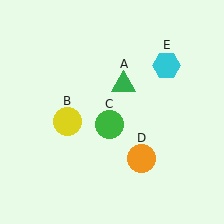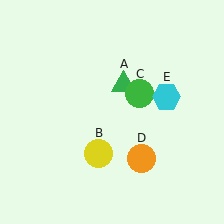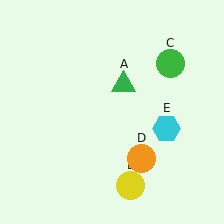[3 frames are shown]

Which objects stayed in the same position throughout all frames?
Green triangle (object A) and orange circle (object D) remained stationary.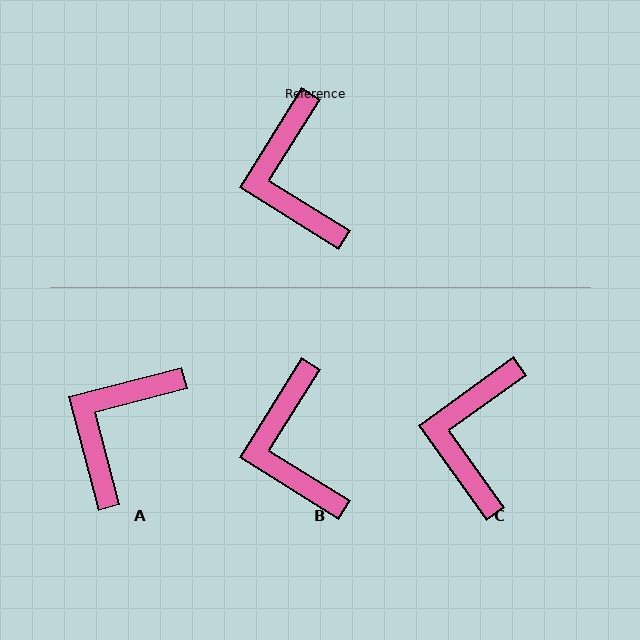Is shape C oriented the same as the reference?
No, it is off by about 22 degrees.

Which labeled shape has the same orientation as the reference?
B.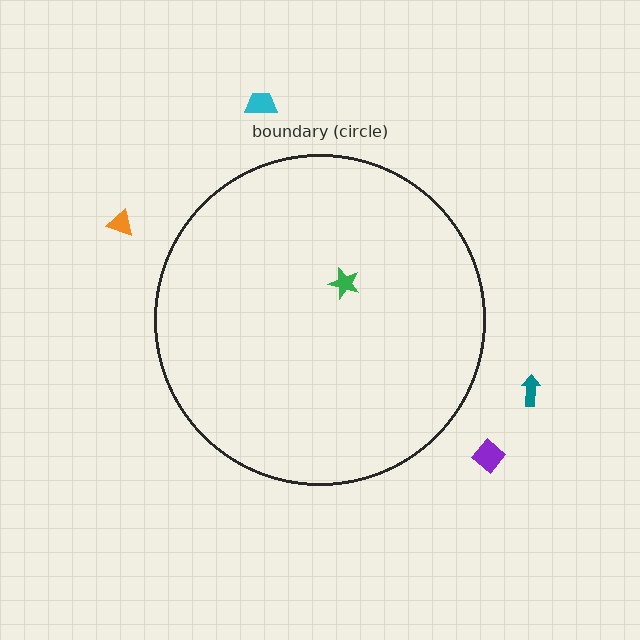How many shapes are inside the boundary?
1 inside, 4 outside.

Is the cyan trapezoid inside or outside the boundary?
Outside.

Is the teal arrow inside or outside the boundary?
Outside.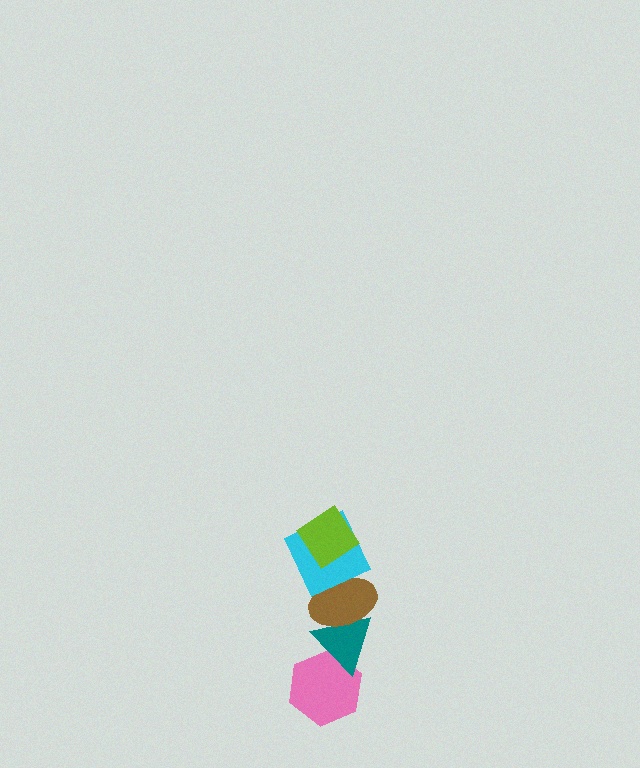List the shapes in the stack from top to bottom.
From top to bottom: the lime diamond, the cyan square, the brown ellipse, the teal triangle, the pink hexagon.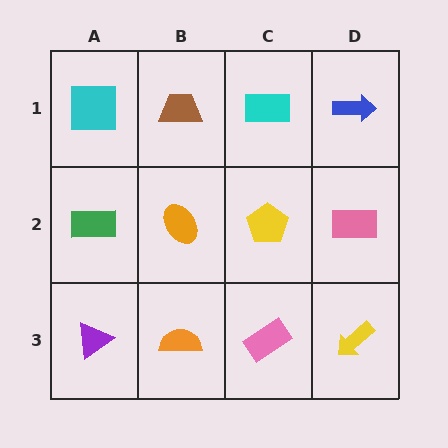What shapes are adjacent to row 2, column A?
A cyan square (row 1, column A), a purple triangle (row 3, column A), an orange ellipse (row 2, column B).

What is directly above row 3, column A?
A green rectangle.